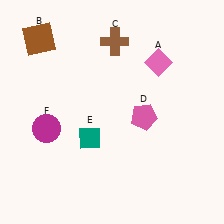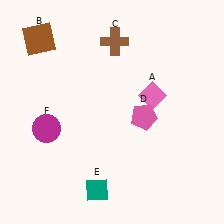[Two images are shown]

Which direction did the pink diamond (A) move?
The pink diamond (A) moved down.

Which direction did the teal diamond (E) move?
The teal diamond (E) moved down.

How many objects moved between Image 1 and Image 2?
2 objects moved between the two images.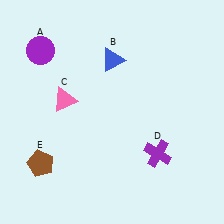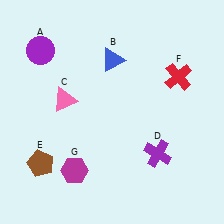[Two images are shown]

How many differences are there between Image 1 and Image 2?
There are 2 differences between the two images.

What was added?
A red cross (F), a magenta hexagon (G) were added in Image 2.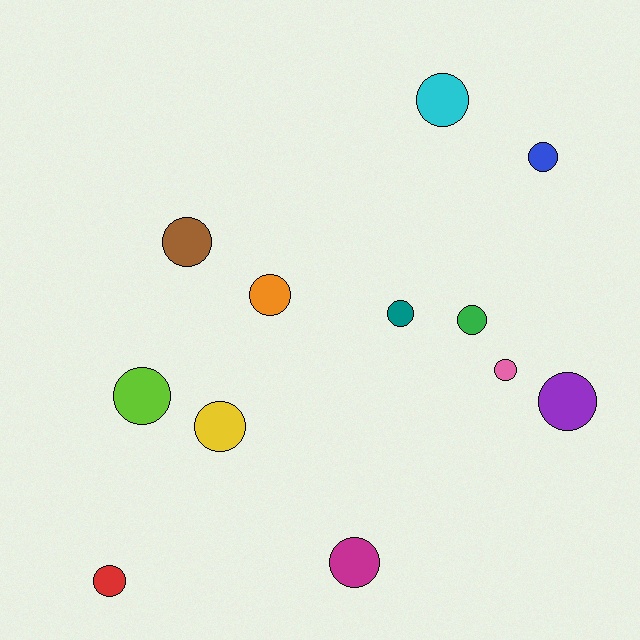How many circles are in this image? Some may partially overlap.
There are 12 circles.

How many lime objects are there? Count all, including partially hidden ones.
There is 1 lime object.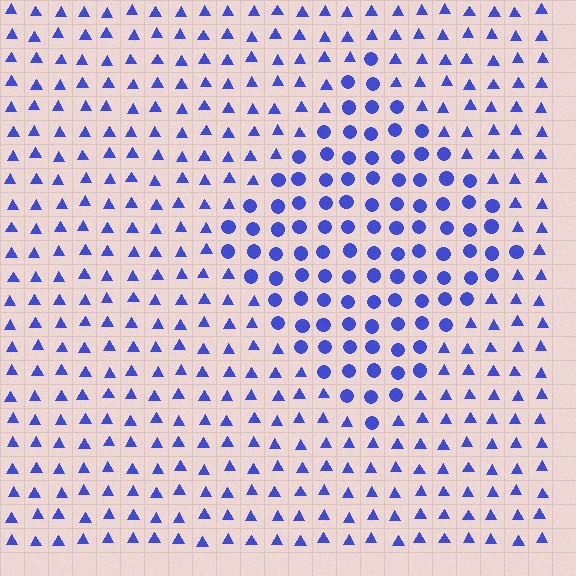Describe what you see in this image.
The image is filled with small blue elements arranged in a uniform grid. A diamond-shaped region contains circles, while the surrounding area contains triangles. The boundary is defined purely by the change in element shape.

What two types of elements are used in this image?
The image uses circles inside the diamond region and triangles outside it.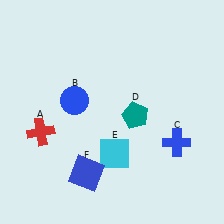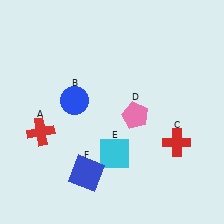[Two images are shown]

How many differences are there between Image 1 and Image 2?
There are 2 differences between the two images.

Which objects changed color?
C changed from blue to red. D changed from teal to pink.